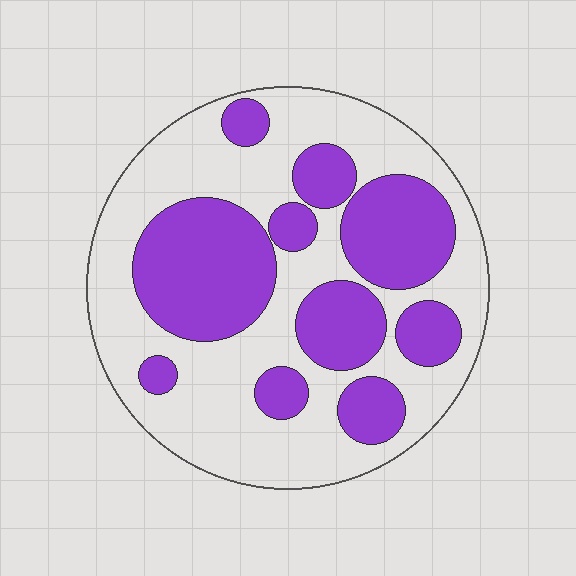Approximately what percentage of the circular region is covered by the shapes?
Approximately 40%.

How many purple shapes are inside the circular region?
10.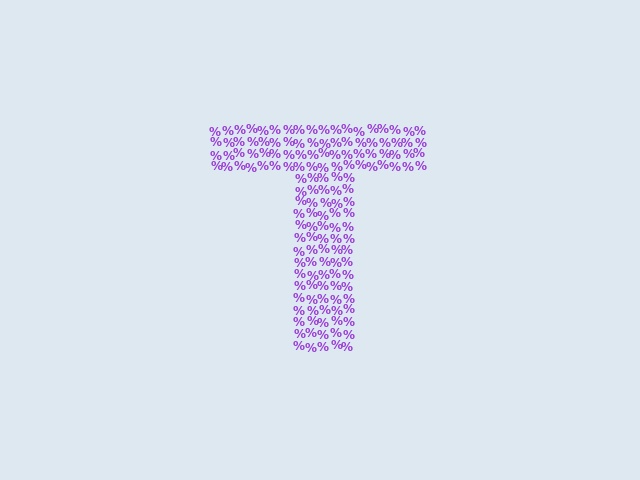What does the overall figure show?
The overall figure shows the letter T.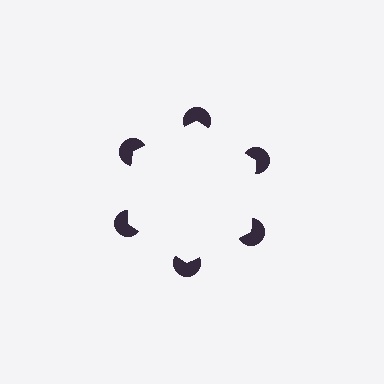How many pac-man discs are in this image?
There are 6 — one at each vertex of the illusory hexagon.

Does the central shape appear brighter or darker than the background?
It typically appears slightly brighter than the background, even though no actual brightness change is drawn.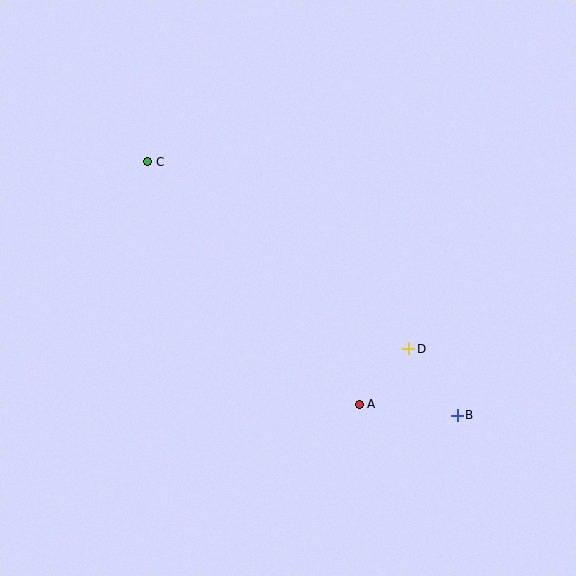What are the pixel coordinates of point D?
Point D is at (409, 349).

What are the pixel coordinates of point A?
Point A is at (359, 404).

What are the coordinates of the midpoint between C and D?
The midpoint between C and D is at (278, 255).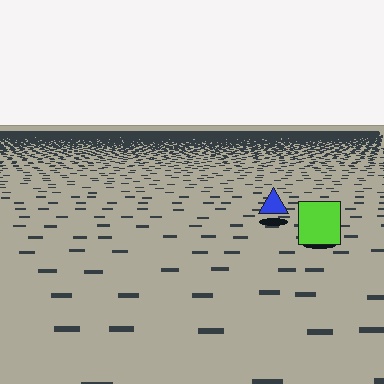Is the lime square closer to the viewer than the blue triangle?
Yes. The lime square is closer — you can tell from the texture gradient: the ground texture is coarser near it.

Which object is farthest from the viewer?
The blue triangle is farthest from the viewer. It appears smaller and the ground texture around it is denser.